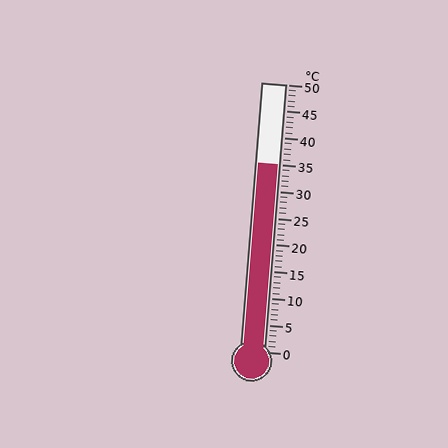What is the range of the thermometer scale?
The thermometer scale ranges from 0°C to 50°C.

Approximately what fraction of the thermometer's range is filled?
The thermometer is filled to approximately 70% of its range.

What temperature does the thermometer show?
The thermometer shows approximately 35°C.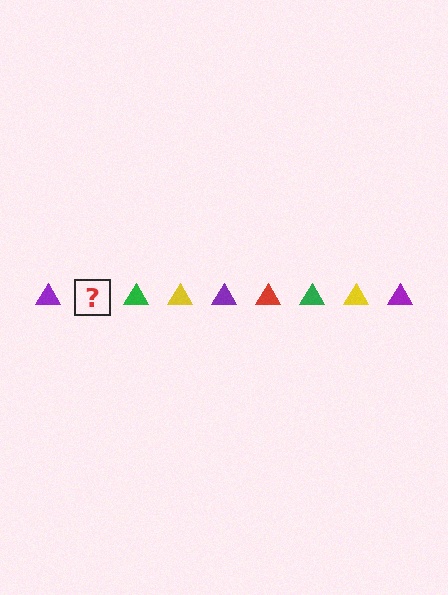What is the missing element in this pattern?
The missing element is a red triangle.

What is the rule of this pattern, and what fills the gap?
The rule is that the pattern cycles through purple, red, green, yellow triangles. The gap should be filled with a red triangle.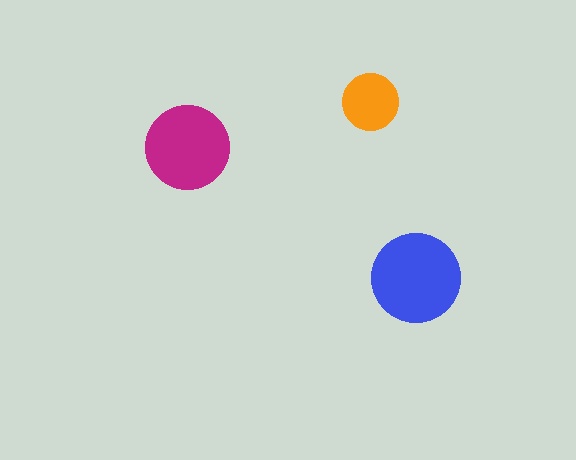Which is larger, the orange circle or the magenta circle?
The magenta one.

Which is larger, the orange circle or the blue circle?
The blue one.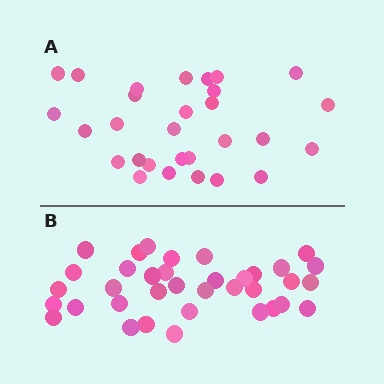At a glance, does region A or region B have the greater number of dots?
Region B (the bottom region) has more dots.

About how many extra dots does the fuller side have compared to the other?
Region B has roughly 8 or so more dots than region A.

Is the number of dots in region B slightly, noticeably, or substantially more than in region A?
Region B has only slightly more — the two regions are fairly close. The ratio is roughly 1.2 to 1.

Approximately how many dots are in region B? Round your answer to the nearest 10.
About 40 dots. (The exact count is 36, which rounds to 40.)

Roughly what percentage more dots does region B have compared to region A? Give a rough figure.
About 25% more.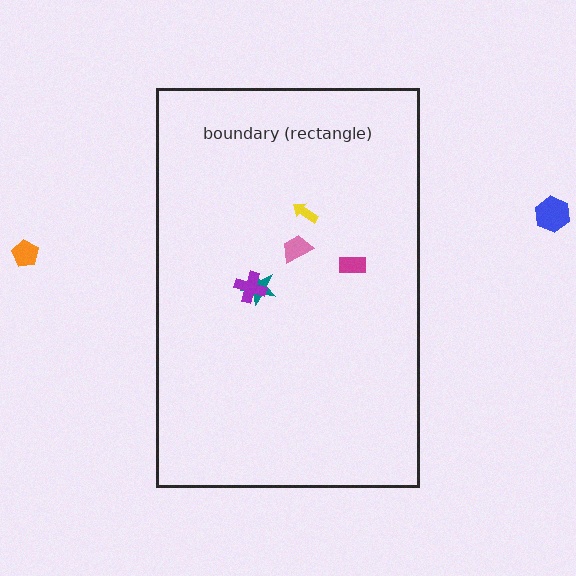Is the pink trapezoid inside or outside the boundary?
Inside.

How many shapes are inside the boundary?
5 inside, 2 outside.